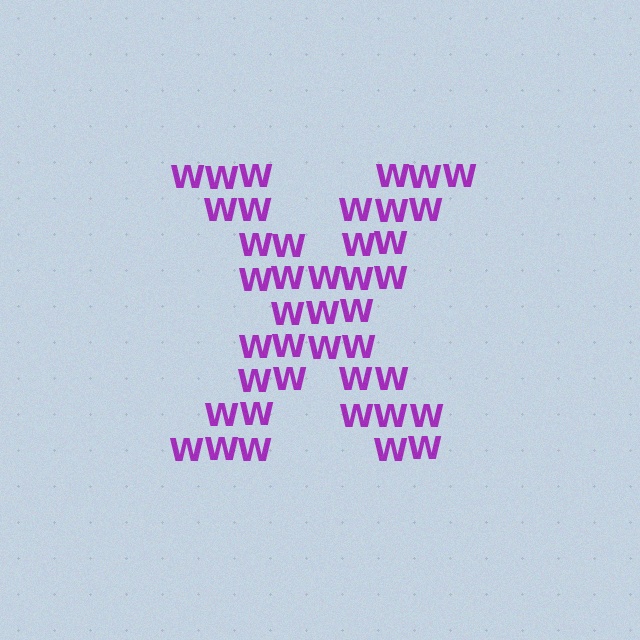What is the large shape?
The large shape is the letter X.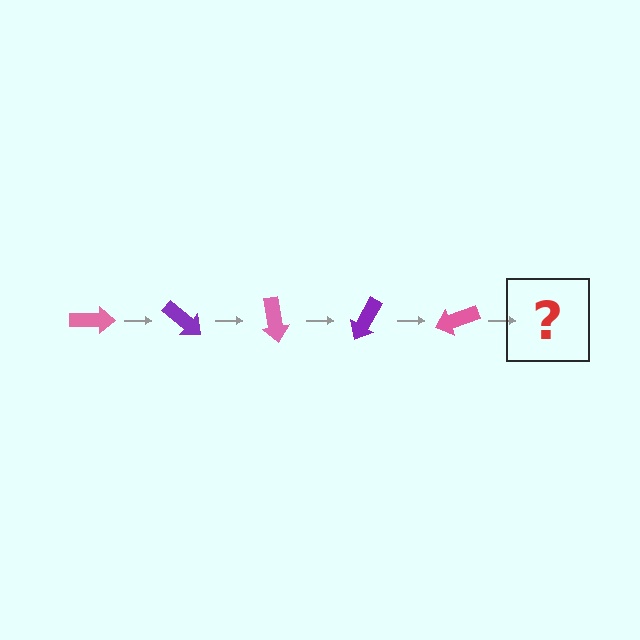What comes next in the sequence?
The next element should be a purple arrow, rotated 200 degrees from the start.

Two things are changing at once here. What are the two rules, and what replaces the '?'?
The two rules are that it rotates 40 degrees each step and the color cycles through pink and purple. The '?' should be a purple arrow, rotated 200 degrees from the start.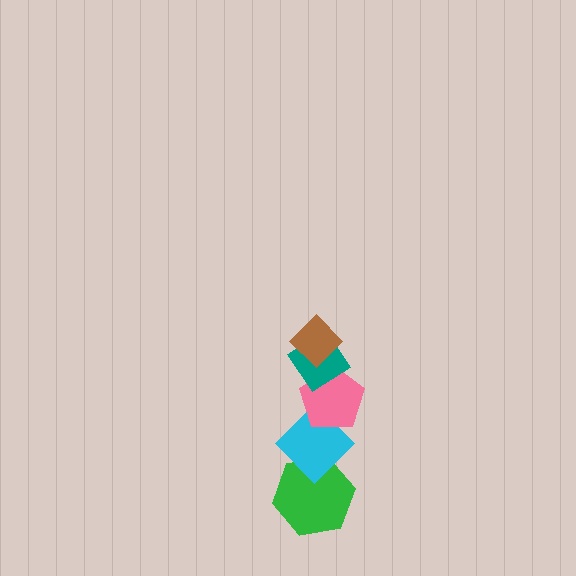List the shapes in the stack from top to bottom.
From top to bottom: the brown diamond, the teal diamond, the pink pentagon, the cyan diamond, the green hexagon.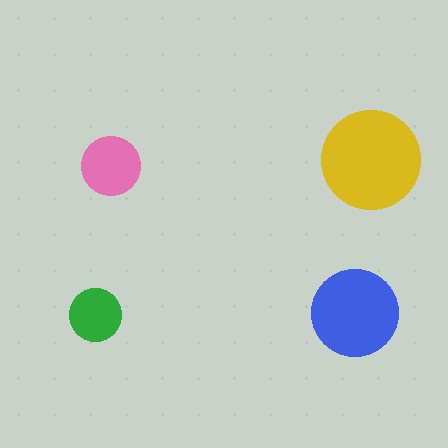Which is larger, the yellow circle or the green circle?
The yellow one.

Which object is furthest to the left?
The green circle is leftmost.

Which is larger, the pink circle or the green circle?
The pink one.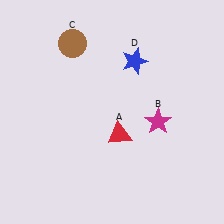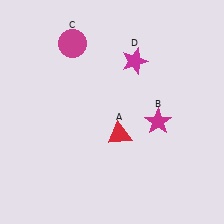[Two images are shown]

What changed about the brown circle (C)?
In Image 1, C is brown. In Image 2, it changed to magenta.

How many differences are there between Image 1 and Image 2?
There are 2 differences between the two images.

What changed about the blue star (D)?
In Image 1, D is blue. In Image 2, it changed to magenta.